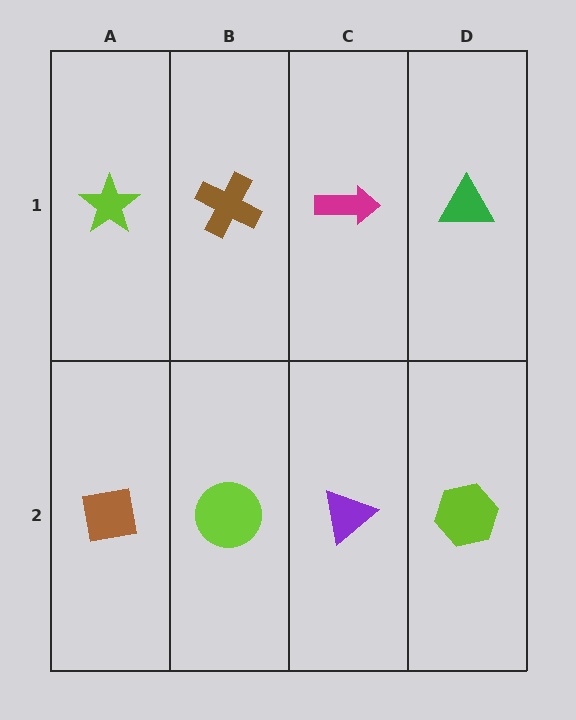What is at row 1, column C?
A magenta arrow.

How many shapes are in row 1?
4 shapes.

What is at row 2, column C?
A purple triangle.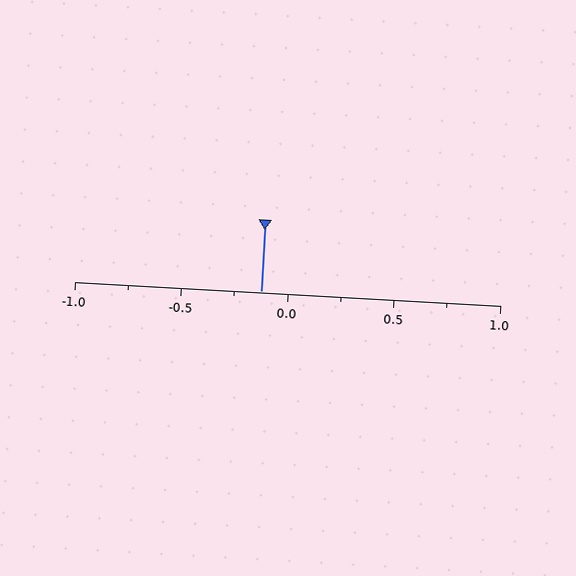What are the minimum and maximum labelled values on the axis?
The axis runs from -1.0 to 1.0.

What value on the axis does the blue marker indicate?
The marker indicates approximately -0.12.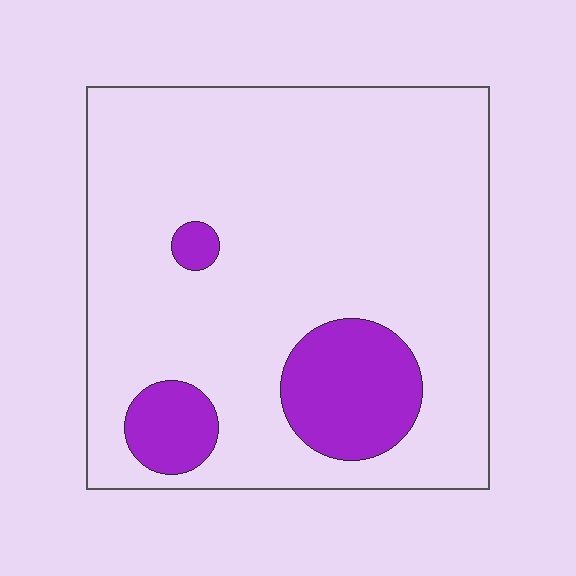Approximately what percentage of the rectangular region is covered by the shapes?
Approximately 15%.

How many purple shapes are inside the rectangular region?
3.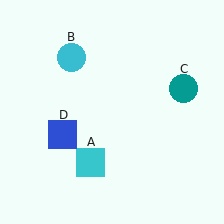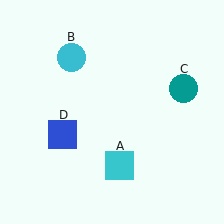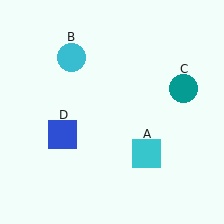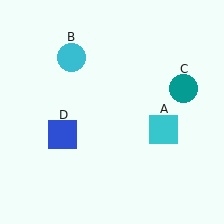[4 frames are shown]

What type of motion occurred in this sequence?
The cyan square (object A) rotated counterclockwise around the center of the scene.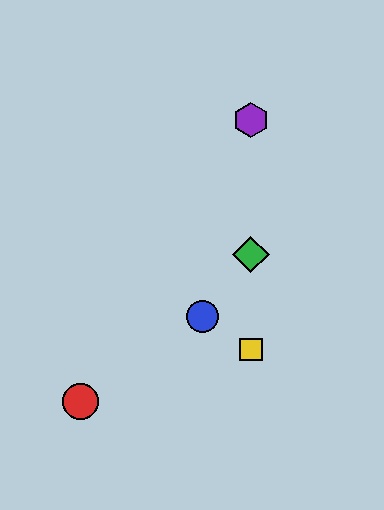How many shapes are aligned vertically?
3 shapes (the green diamond, the yellow square, the purple hexagon) are aligned vertically.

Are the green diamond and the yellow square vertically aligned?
Yes, both are at x≈251.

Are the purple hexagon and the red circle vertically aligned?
No, the purple hexagon is at x≈251 and the red circle is at x≈81.